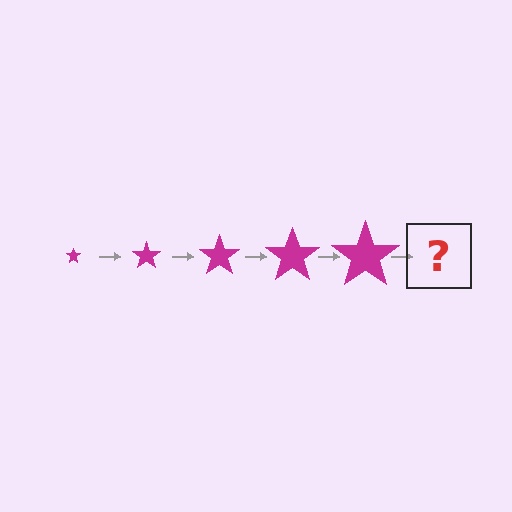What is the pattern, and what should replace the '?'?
The pattern is that the star gets progressively larger each step. The '?' should be a magenta star, larger than the previous one.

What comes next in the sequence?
The next element should be a magenta star, larger than the previous one.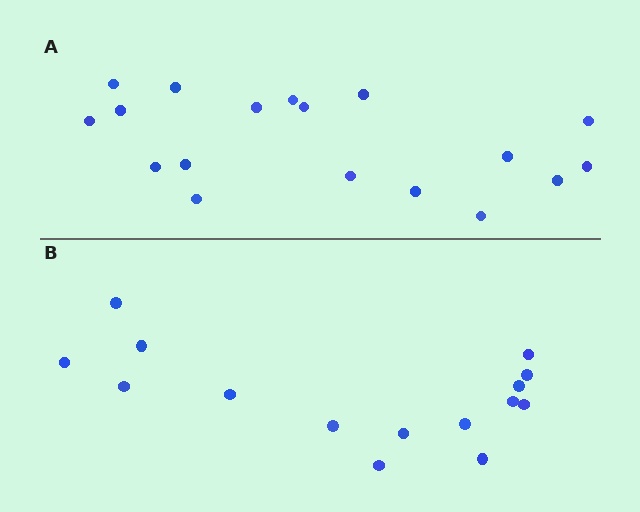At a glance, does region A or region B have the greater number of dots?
Region A (the top region) has more dots.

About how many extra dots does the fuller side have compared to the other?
Region A has just a few more — roughly 2 or 3 more dots than region B.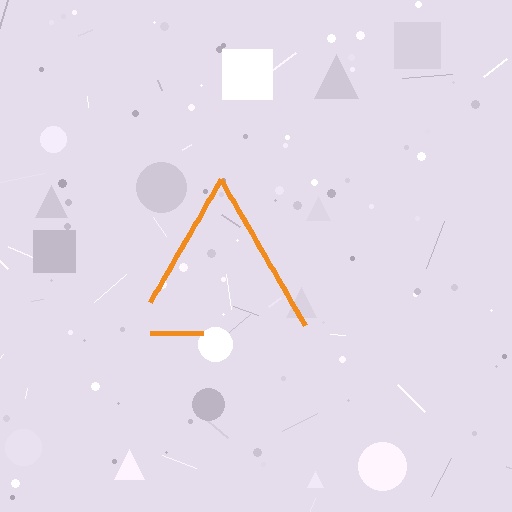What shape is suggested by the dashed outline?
The dashed outline suggests a triangle.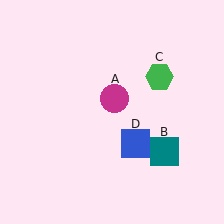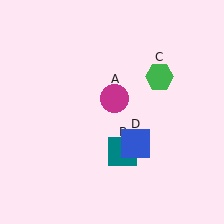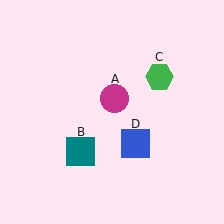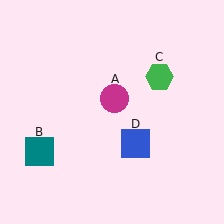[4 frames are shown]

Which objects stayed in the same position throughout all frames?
Magenta circle (object A) and green hexagon (object C) and blue square (object D) remained stationary.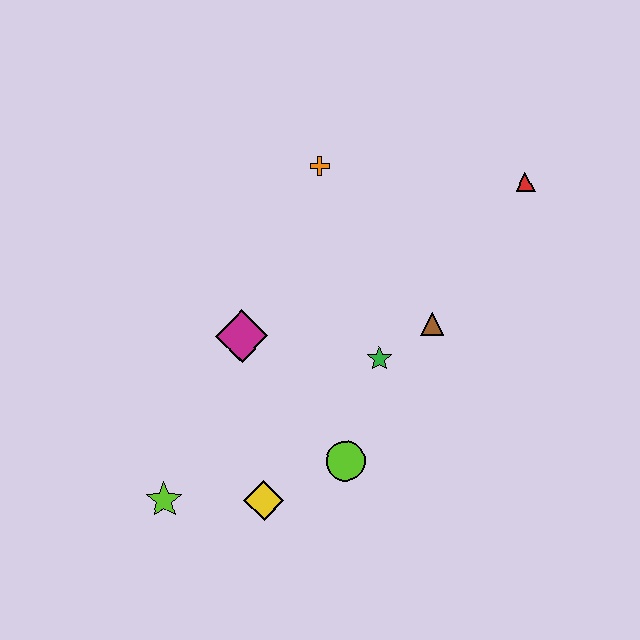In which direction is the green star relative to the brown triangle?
The green star is to the left of the brown triangle.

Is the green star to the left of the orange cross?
No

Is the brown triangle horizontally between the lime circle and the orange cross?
No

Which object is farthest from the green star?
The lime star is farthest from the green star.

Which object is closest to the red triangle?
The brown triangle is closest to the red triangle.